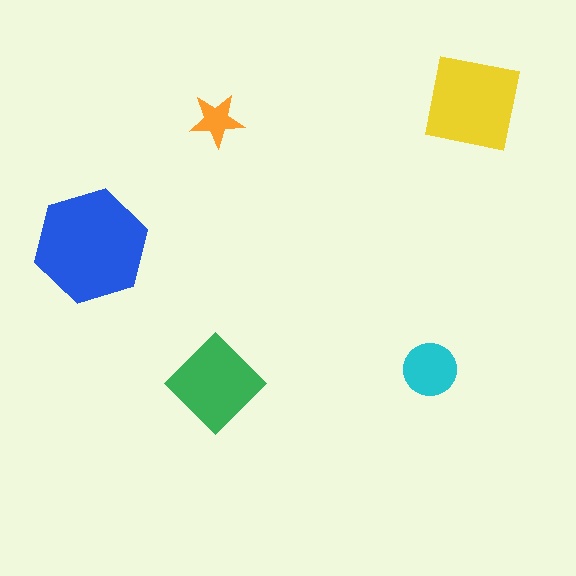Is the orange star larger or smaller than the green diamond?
Smaller.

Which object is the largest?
The blue hexagon.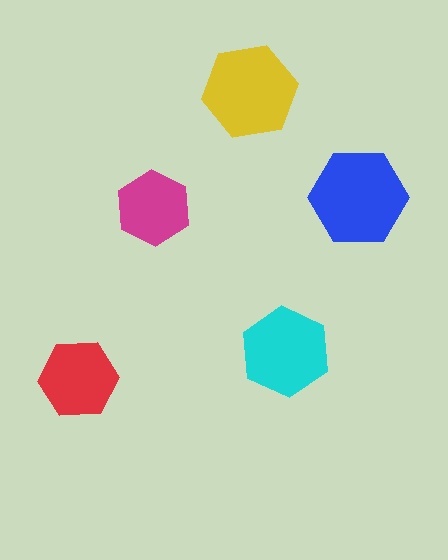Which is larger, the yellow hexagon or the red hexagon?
The yellow one.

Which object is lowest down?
The red hexagon is bottommost.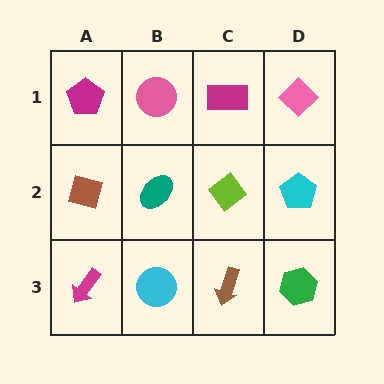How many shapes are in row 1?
4 shapes.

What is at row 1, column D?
A pink diamond.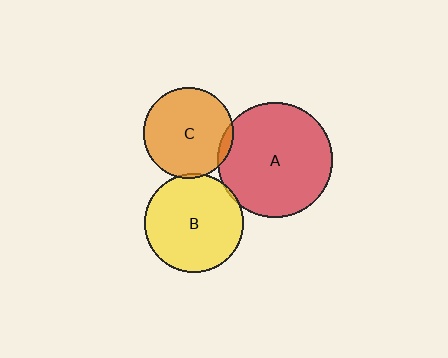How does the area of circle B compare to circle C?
Approximately 1.2 times.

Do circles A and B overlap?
Yes.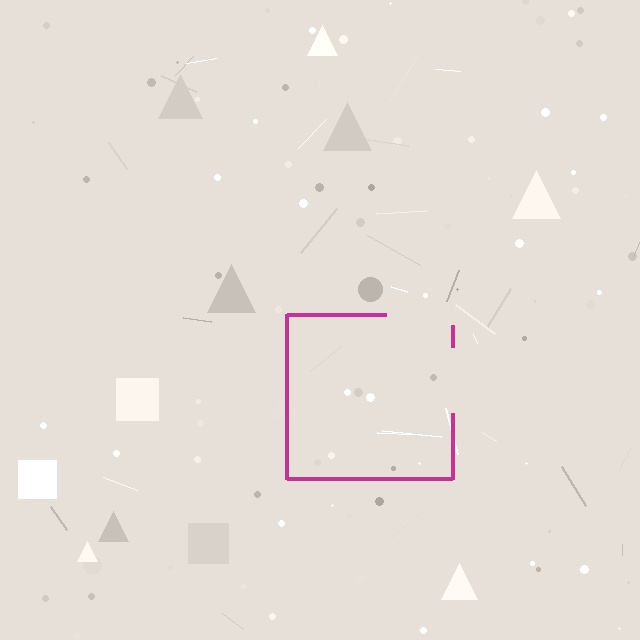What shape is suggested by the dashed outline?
The dashed outline suggests a square.